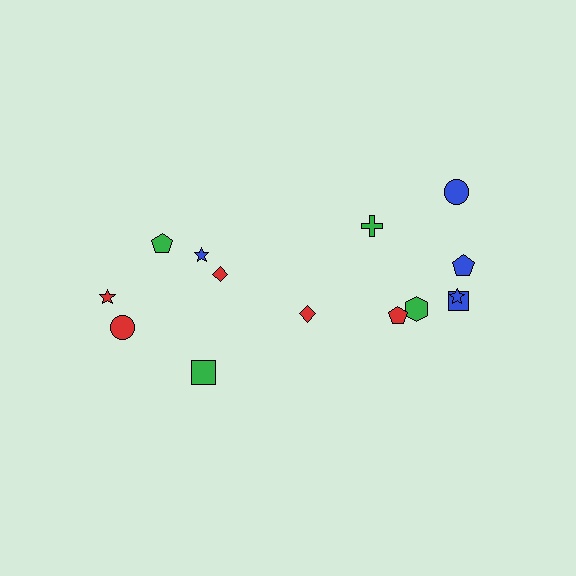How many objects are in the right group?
There are 8 objects.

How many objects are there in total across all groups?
There are 14 objects.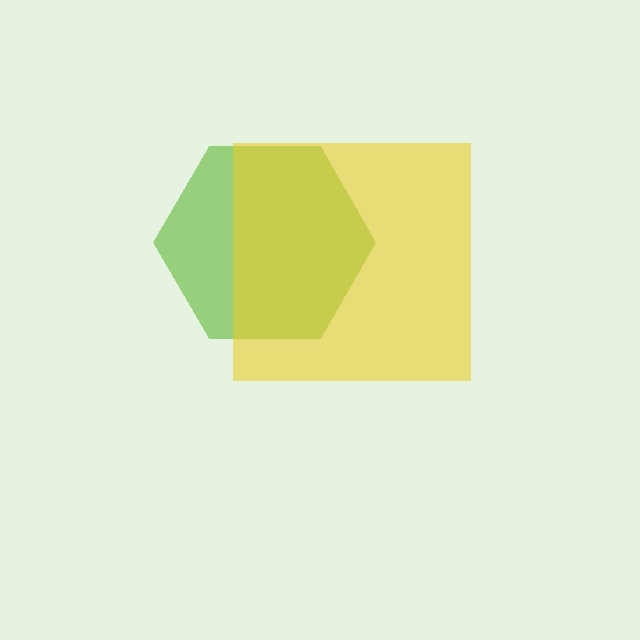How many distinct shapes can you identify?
There are 2 distinct shapes: a lime hexagon, a yellow square.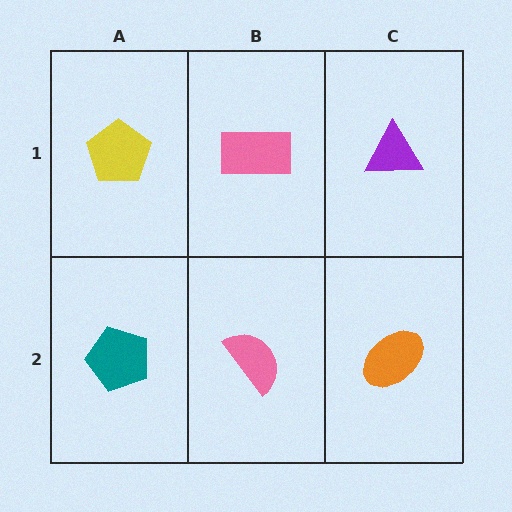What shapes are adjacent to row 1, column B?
A pink semicircle (row 2, column B), a yellow pentagon (row 1, column A), a purple triangle (row 1, column C).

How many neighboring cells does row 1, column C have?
2.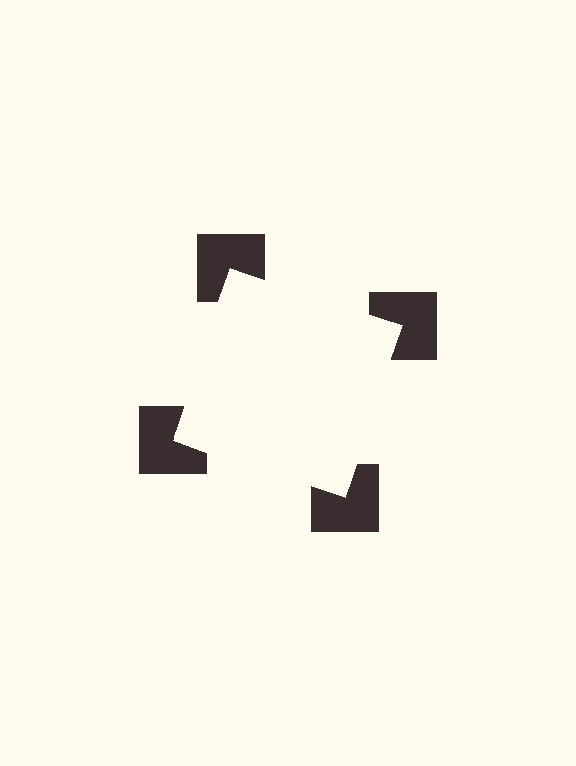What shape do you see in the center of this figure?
An illusory square — its edges are inferred from the aligned wedge cuts in the notched squares, not physically drawn.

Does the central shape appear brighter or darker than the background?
It typically appears slightly brighter than the background, even though no actual brightness change is drawn.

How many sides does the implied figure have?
4 sides.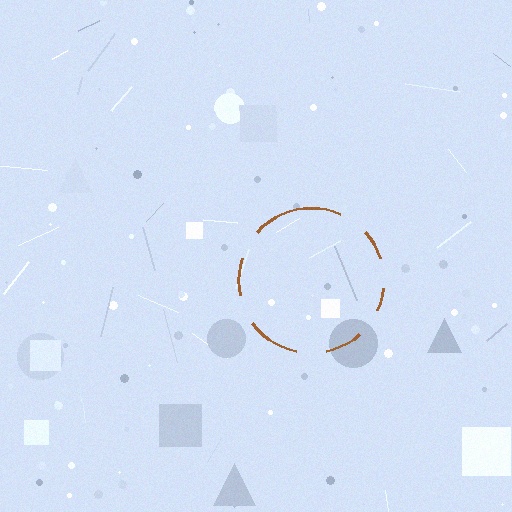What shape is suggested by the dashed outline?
The dashed outline suggests a circle.